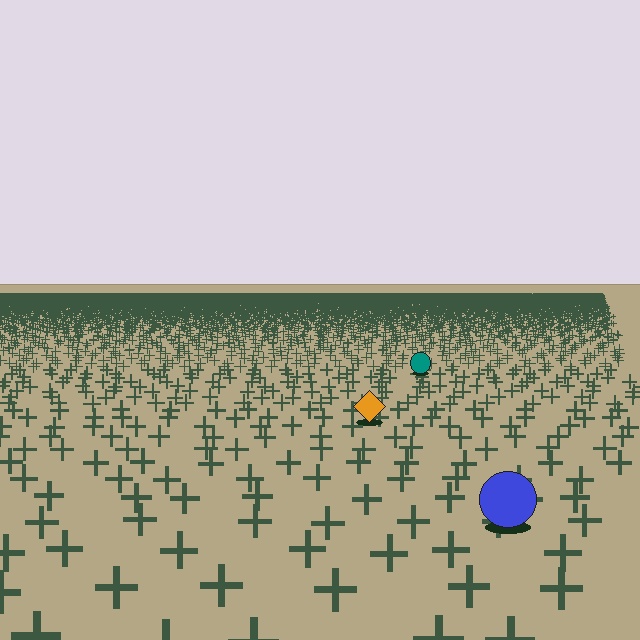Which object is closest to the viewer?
The blue circle is closest. The texture marks near it are larger and more spread out.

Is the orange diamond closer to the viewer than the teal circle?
Yes. The orange diamond is closer — you can tell from the texture gradient: the ground texture is coarser near it.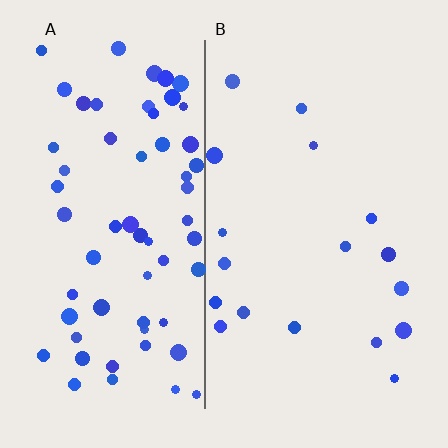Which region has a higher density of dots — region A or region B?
A (the left).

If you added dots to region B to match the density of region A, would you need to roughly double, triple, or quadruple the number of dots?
Approximately quadruple.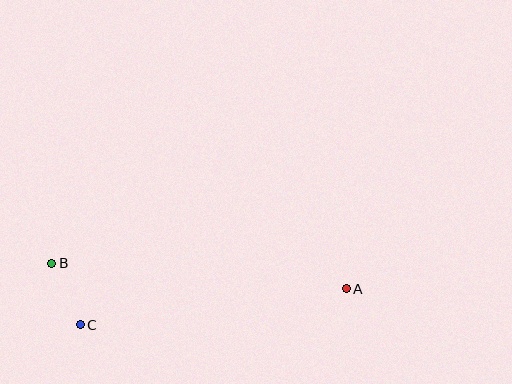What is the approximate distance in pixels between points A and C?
The distance between A and C is approximately 269 pixels.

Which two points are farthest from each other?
Points A and B are farthest from each other.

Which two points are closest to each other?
Points B and C are closest to each other.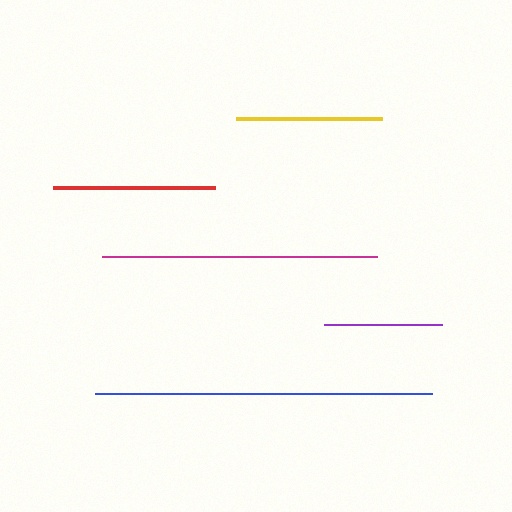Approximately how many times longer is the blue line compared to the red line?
The blue line is approximately 2.1 times the length of the red line.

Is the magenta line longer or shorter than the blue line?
The blue line is longer than the magenta line.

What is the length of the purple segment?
The purple segment is approximately 117 pixels long.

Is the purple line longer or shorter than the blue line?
The blue line is longer than the purple line.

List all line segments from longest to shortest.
From longest to shortest: blue, magenta, red, yellow, purple.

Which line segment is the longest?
The blue line is the longest at approximately 337 pixels.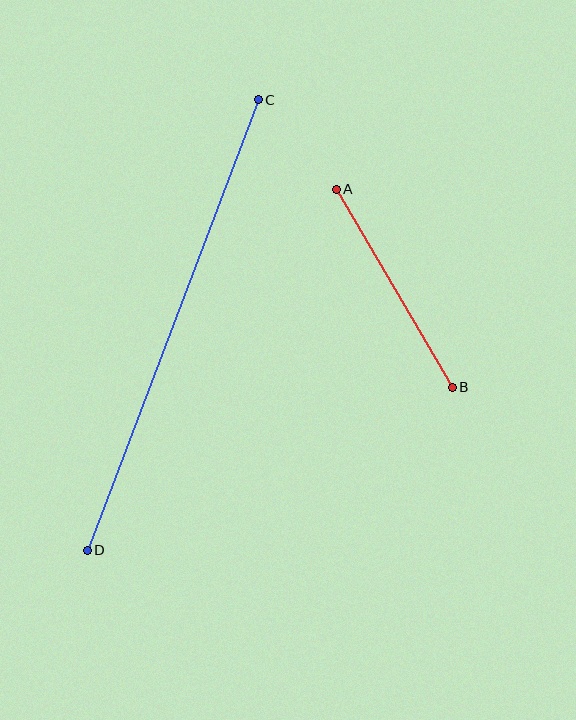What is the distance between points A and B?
The distance is approximately 230 pixels.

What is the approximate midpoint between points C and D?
The midpoint is at approximately (173, 325) pixels.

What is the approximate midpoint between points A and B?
The midpoint is at approximately (394, 288) pixels.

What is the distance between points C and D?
The distance is approximately 482 pixels.